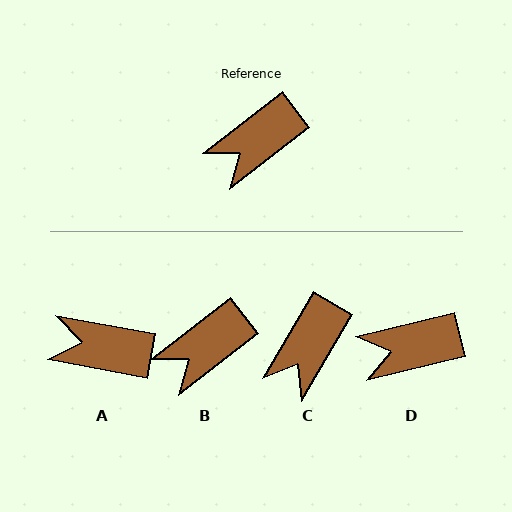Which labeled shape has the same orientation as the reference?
B.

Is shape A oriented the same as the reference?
No, it is off by about 48 degrees.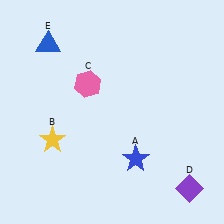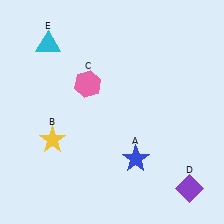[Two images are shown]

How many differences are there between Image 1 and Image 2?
There is 1 difference between the two images.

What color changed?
The triangle (E) changed from blue in Image 1 to cyan in Image 2.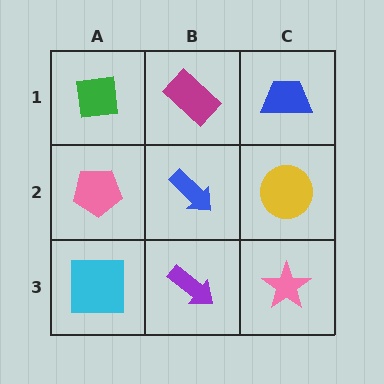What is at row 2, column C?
A yellow circle.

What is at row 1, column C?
A blue trapezoid.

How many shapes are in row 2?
3 shapes.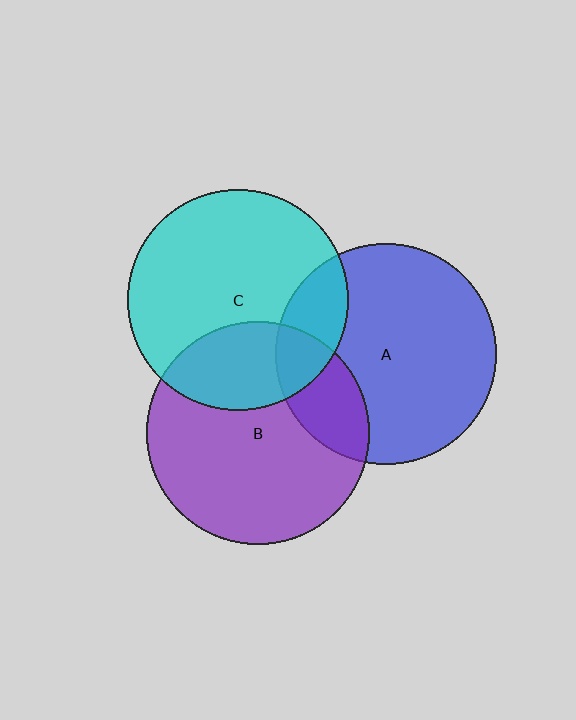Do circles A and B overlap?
Yes.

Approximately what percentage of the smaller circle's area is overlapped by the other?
Approximately 20%.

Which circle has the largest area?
Circle B (purple).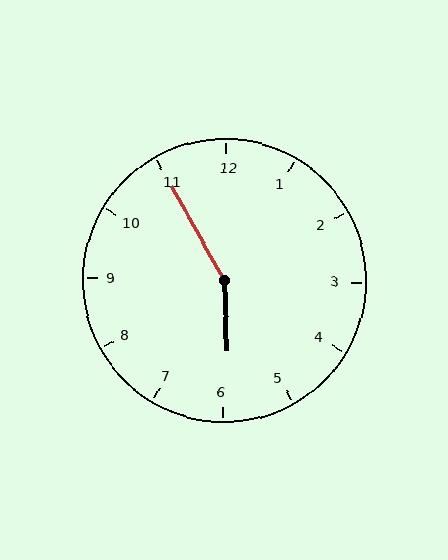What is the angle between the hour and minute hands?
Approximately 152 degrees.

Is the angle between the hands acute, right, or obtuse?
It is obtuse.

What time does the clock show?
5:55.